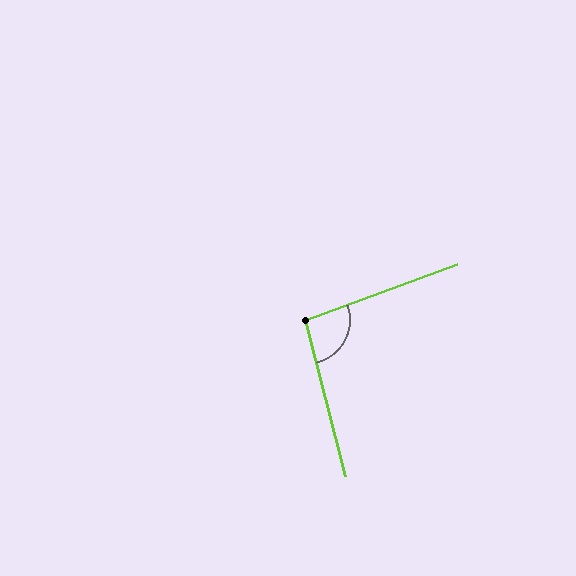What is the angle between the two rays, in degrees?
Approximately 96 degrees.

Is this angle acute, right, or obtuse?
It is obtuse.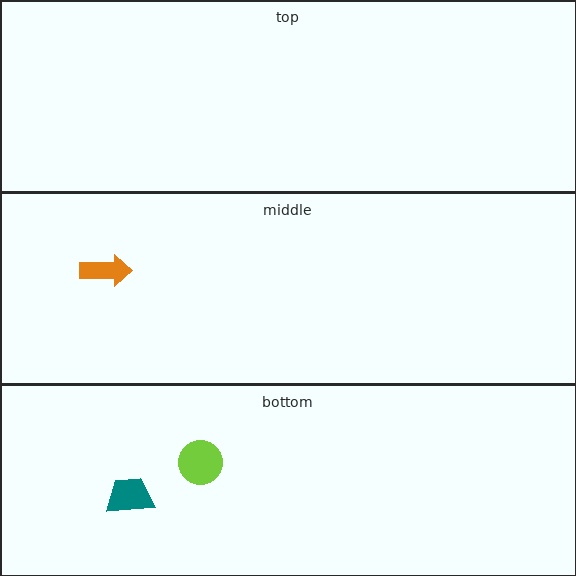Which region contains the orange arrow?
The middle region.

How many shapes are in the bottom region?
2.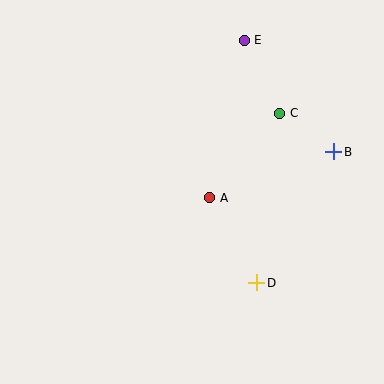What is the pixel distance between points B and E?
The distance between B and E is 143 pixels.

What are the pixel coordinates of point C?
Point C is at (280, 113).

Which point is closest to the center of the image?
Point A at (210, 198) is closest to the center.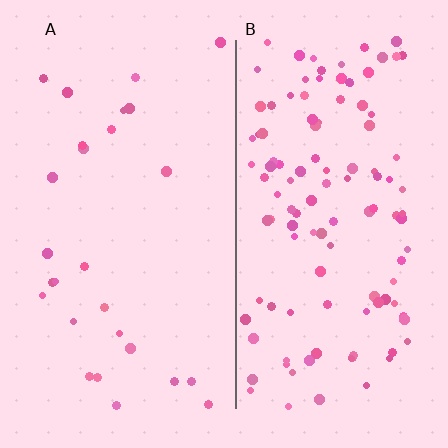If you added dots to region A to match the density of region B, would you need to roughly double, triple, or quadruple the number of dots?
Approximately quadruple.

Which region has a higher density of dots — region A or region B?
B (the right).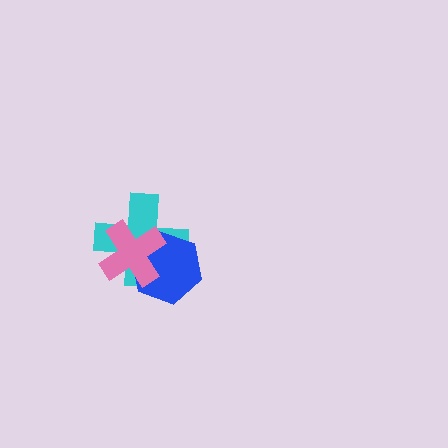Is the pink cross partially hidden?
No, no other shape covers it.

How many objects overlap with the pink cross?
2 objects overlap with the pink cross.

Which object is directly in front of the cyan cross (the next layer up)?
The blue hexagon is directly in front of the cyan cross.